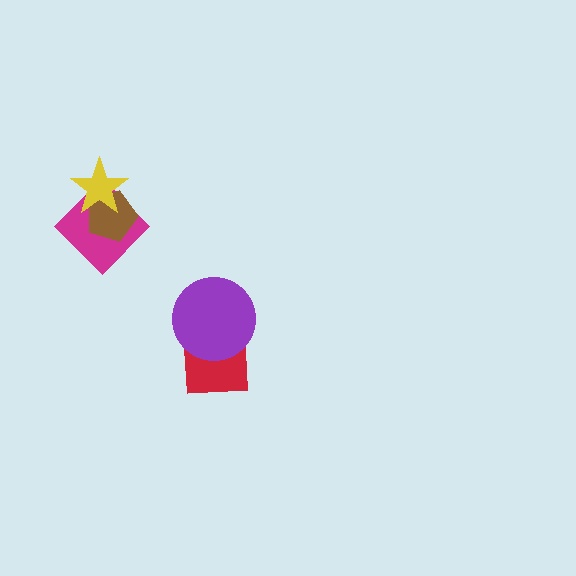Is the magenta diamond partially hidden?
Yes, it is partially covered by another shape.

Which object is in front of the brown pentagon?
The yellow star is in front of the brown pentagon.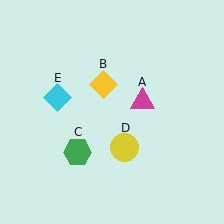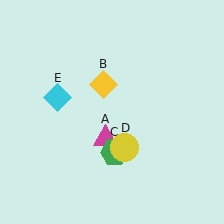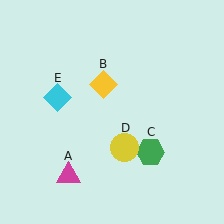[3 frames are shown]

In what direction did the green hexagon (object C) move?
The green hexagon (object C) moved right.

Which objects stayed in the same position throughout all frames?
Yellow diamond (object B) and yellow circle (object D) and cyan diamond (object E) remained stationary.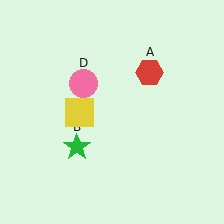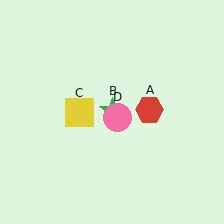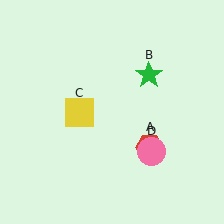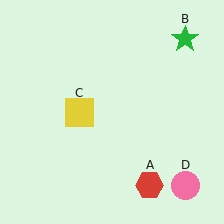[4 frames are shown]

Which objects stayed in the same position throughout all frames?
Yellow square (object C) remained stationary.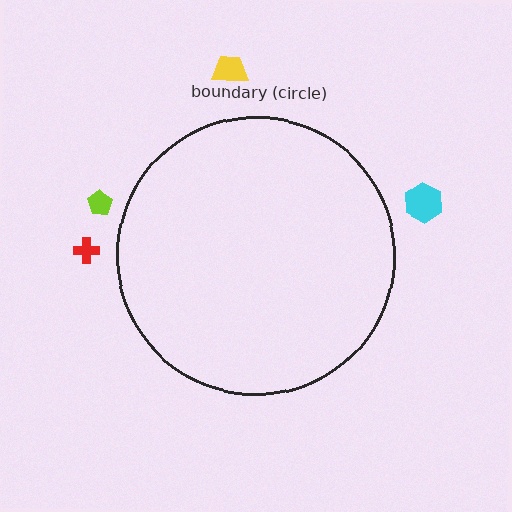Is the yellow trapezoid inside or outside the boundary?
Outside.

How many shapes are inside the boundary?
0 inside, 4 outside.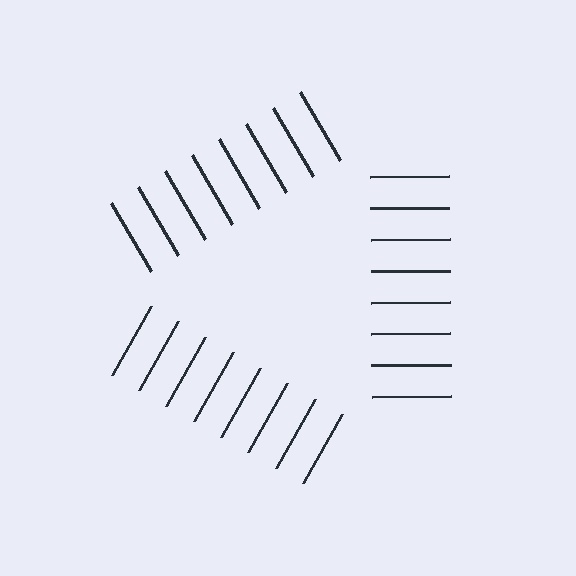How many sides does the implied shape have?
3 sides — the line-ends trace a triangle.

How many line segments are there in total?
24 — 8 along each of the 3 edges.